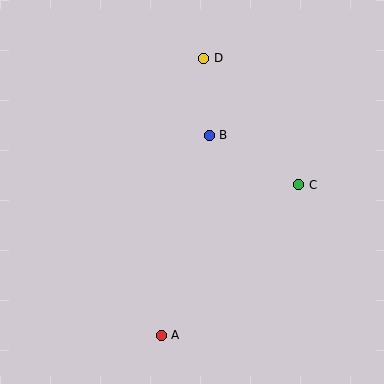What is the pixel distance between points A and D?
The distance between A and D is 280 pixels.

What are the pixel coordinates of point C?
Point C is at (299, 185).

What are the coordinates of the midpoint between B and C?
The midpoint between B and C is at (254, 160).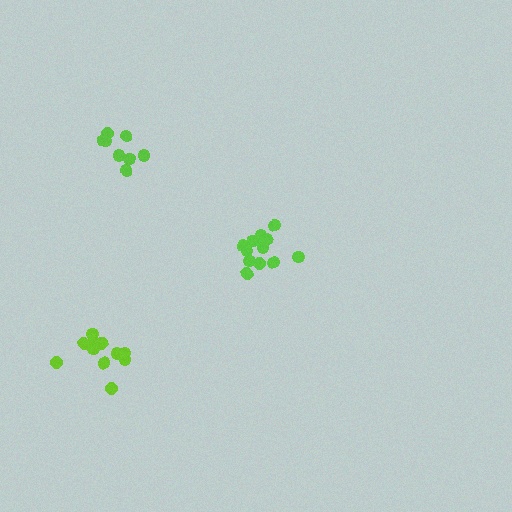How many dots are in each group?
Group 1: 12 dots, Group 2: 11 dots, Group 3: 8 dots (31 total).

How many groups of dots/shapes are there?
There are 3 groups.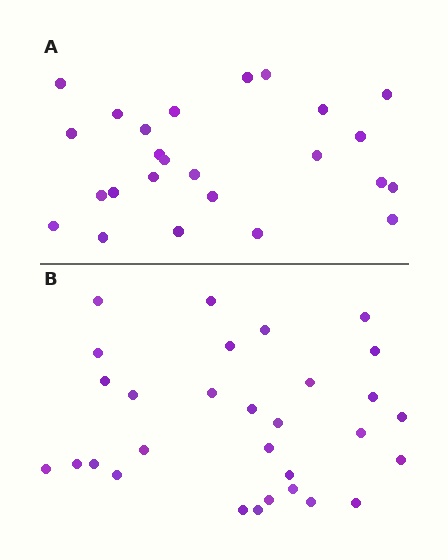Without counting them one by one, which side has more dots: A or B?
Region B (the bottom region) has more dots.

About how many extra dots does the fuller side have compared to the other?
Region B has about 5 more dots than region A.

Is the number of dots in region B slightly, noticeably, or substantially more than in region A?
Region B has only slightly more — the two regions are fairly close. The ratio is roughly 1.2 to 1.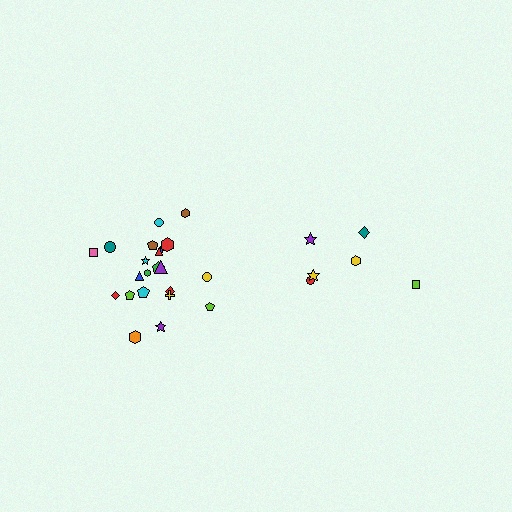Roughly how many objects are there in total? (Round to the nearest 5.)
Roughly 30 objects in total.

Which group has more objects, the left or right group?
The left group.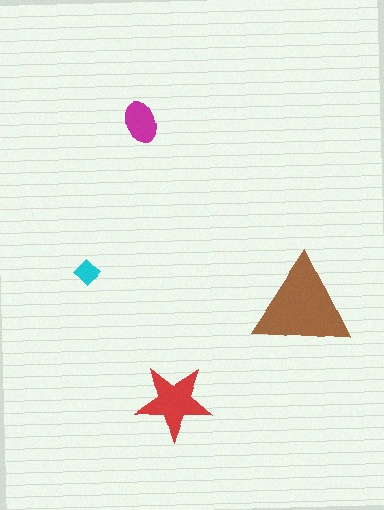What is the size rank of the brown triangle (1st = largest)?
1st.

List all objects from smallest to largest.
The cyan diamond, the magenta ellipse, the red star, the brown triangle.